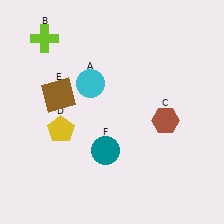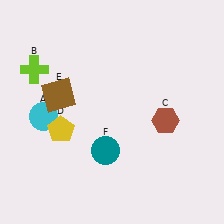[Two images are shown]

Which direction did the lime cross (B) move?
The lime cross (B) moved down.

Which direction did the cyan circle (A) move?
The cyan circle (A) moved left.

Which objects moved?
The objects that moved are: the cyan circle (A), the lime cross (B).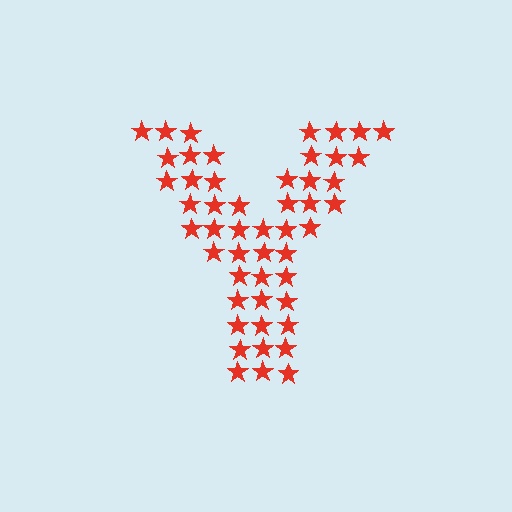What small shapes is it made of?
It is made of small stars.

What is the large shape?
The large shape is the letter Y.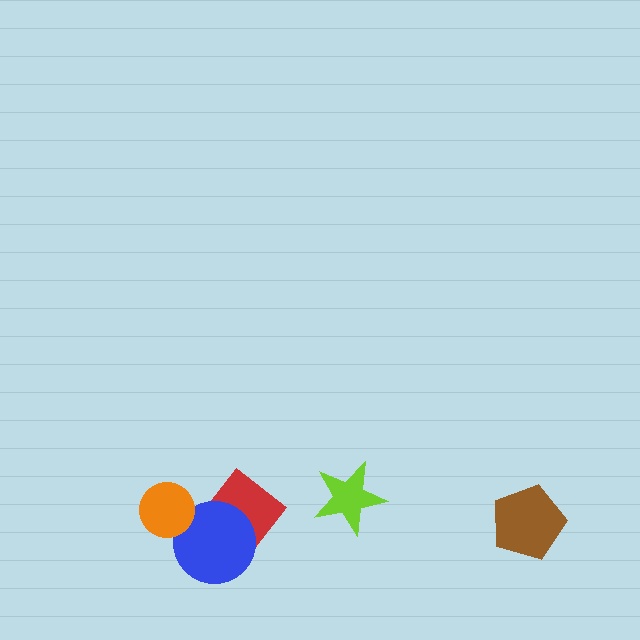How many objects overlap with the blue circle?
2 objects overlap with the blue circle.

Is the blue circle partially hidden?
Yes, it is partially covered by another shape.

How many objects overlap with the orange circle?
1 object overlaps with the orange circle.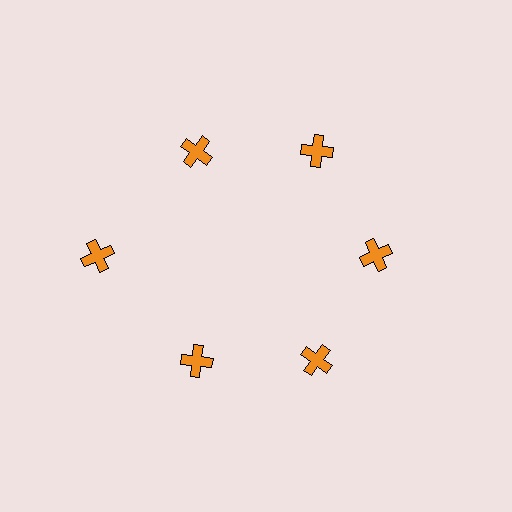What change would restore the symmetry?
The symmetry would be restored by moving it inward, back onto the ring so that all 6 crosses sit at equal angles and equal distance from the center.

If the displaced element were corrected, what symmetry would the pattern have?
It would have 6-fold rotational symmetry — the pattern would map onto itself every 60 degrees.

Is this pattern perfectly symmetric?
No. The 6 orange crosses are arranged in a ring, but one element near the 9 o'clock position is pushed outward from the center, breaking the 6-fold rotational symmetry.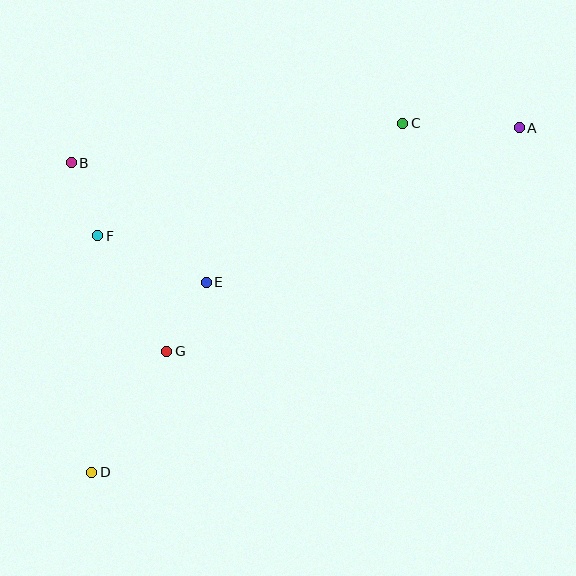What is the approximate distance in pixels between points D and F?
The distance between D and F is approximately 237 pixels.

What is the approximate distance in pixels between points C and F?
The distance between C and F is approximately 325 pixels.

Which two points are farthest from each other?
Points A and D are farthest from each other.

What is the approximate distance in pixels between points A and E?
The distance between A and E is approximately 349 pixels.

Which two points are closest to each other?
Points B and F are closest to each other.